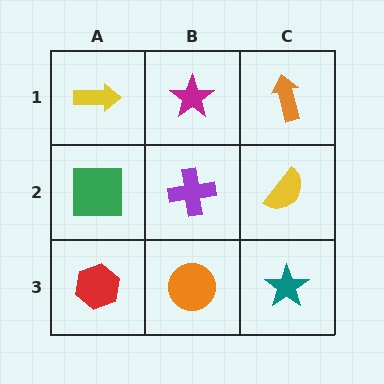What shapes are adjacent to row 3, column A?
A green square (row 2, column A), an orange circle (row 3, column B).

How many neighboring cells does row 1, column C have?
2.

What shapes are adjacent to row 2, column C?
An orange arrow (row 1, column C), a teal star (row 3, column C), a purple cross (row 2, column B).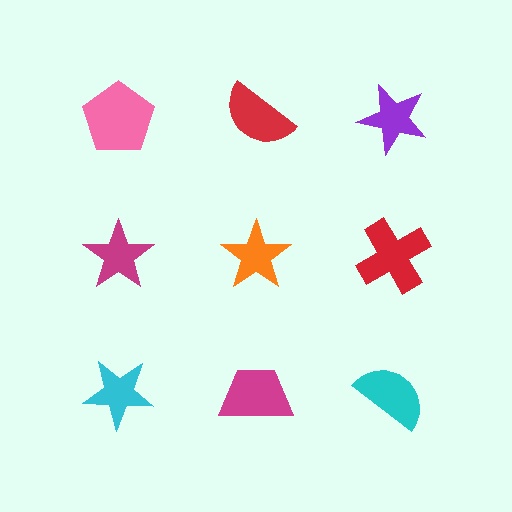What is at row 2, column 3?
A red cross.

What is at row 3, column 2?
A magenta trapezoid.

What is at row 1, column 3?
A purple star.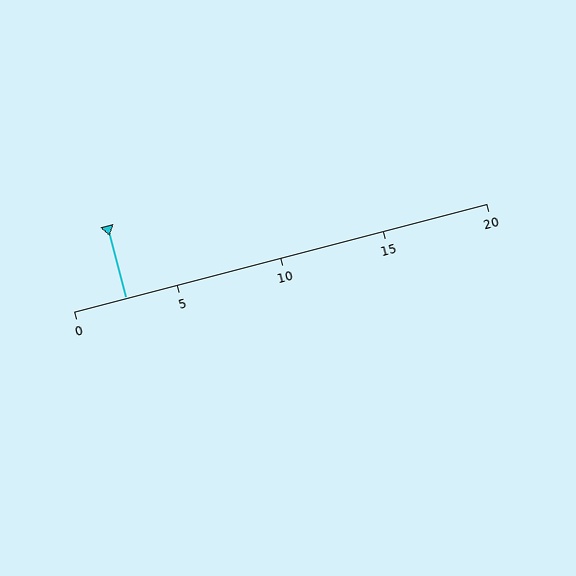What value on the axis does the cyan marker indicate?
The marker indicates approximately 2.5.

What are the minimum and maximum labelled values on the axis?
The axis runs from 0 to 20.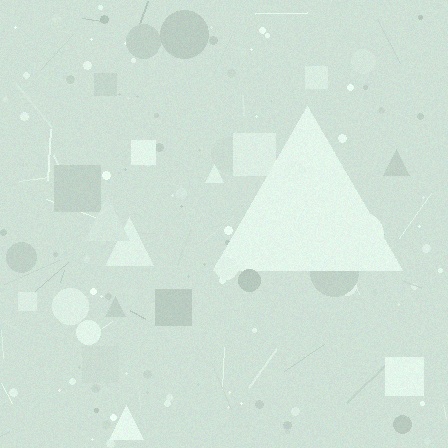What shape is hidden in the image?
A triangle is hidden in the image.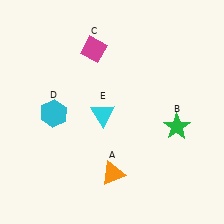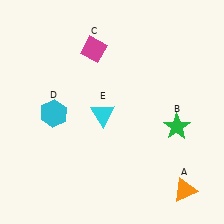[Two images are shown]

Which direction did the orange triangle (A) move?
The orange triangle (A) moved right.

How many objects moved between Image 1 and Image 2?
1 object moved between the two images.